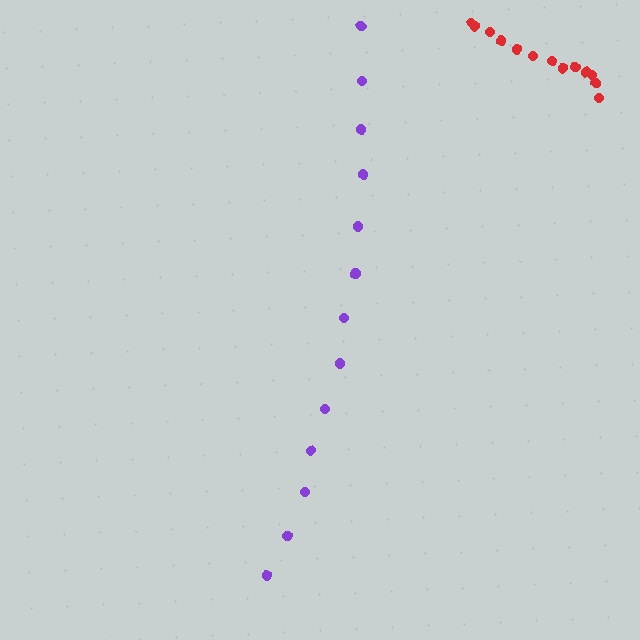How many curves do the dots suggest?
There are 2 distinct paths.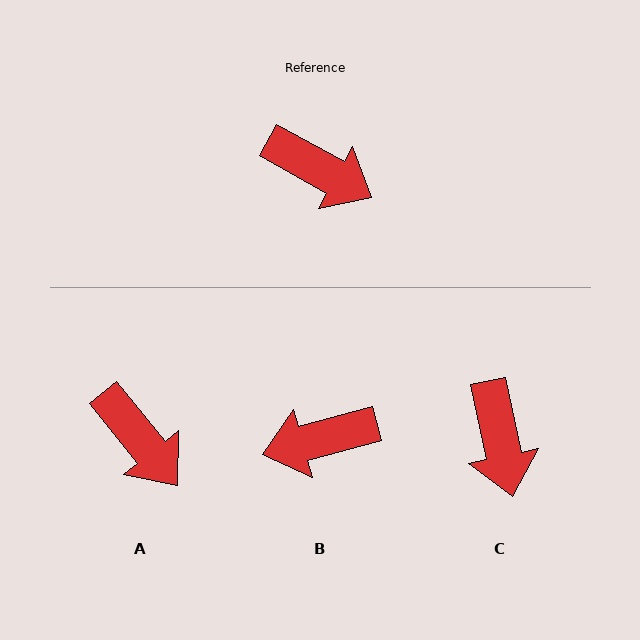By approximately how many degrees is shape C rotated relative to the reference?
Approximately 49 degrees clockwise.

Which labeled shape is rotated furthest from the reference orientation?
B, about 135 degrees away.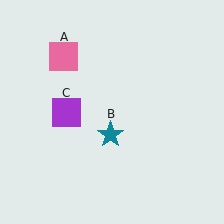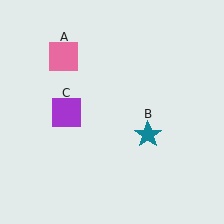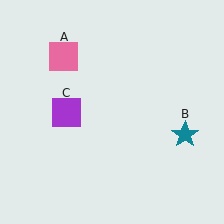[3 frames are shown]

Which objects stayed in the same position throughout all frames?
Pink square (object A) and purple square (object C) remained stationary.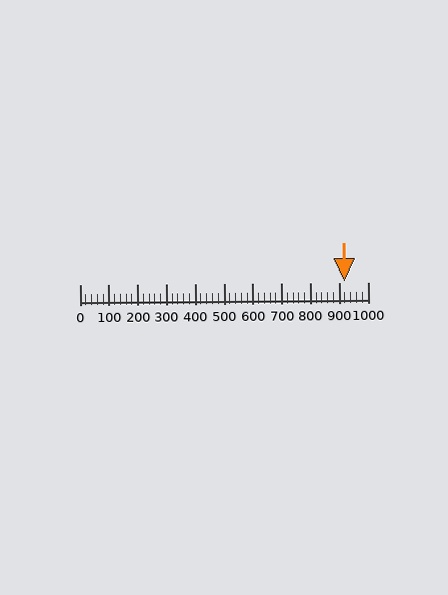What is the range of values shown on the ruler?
The ruler shows values from 0 to 1000.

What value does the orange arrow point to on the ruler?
The orange arrow points to approximately 920.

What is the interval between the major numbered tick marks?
The major tick marks are spaced 100 units apart.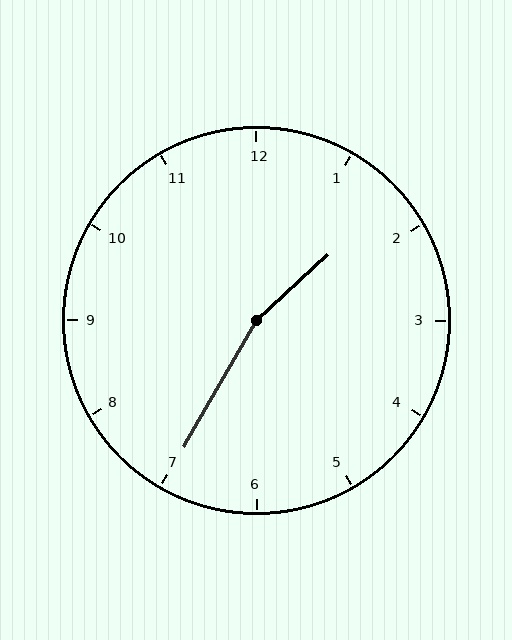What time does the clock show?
1:35.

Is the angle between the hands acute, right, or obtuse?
It is obtuse.